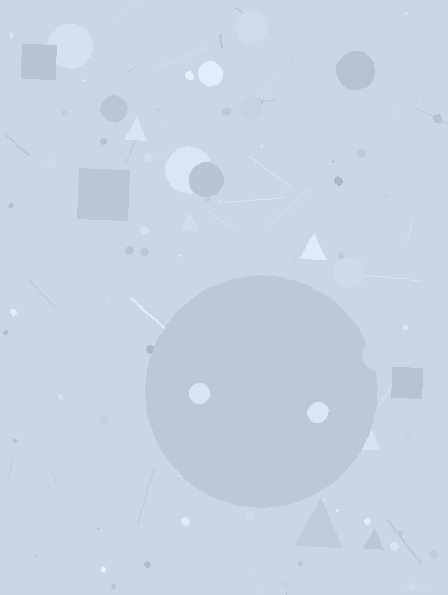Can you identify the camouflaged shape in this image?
The camouflaged shape is a circle.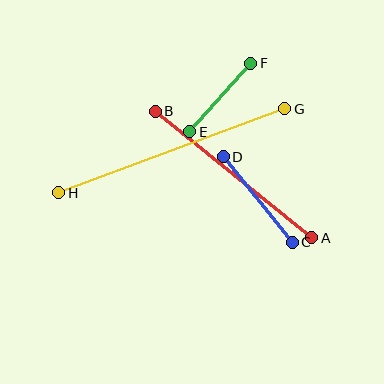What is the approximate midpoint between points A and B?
The midpoint is at approximately (233, 175) pixels.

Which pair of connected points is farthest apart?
Points G and H are farthest apart.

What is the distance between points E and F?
The distance is approximately 92 pixels.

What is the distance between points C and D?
The distance is approximately 110 pixels.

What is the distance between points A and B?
The distance is approximately 201 pixels.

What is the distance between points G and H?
The distance is approximately 241 pixels.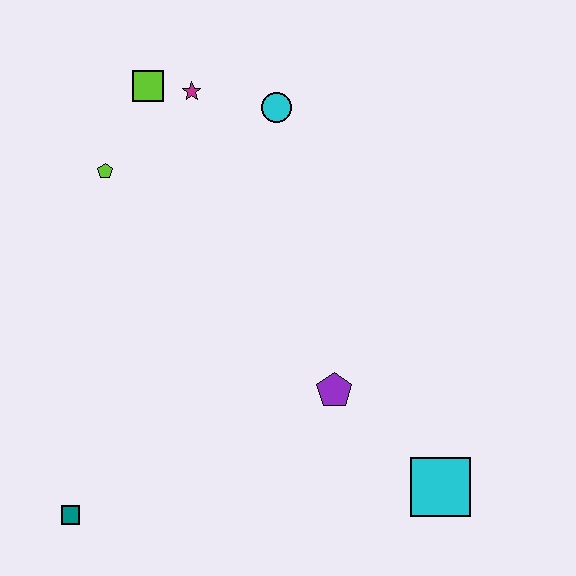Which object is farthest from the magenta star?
The cyan square is farthest from the magenta star.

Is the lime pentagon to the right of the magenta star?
No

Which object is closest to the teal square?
The purple pentagon is closest to the teal square.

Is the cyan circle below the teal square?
No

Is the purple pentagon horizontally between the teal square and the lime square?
No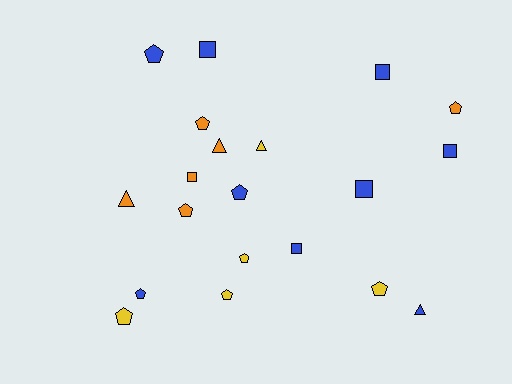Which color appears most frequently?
Blue, with 9 objects.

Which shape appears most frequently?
Pentagon, with 10 objects.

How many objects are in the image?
There are 20 objects.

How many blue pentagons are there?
There are 3 blue pentagons.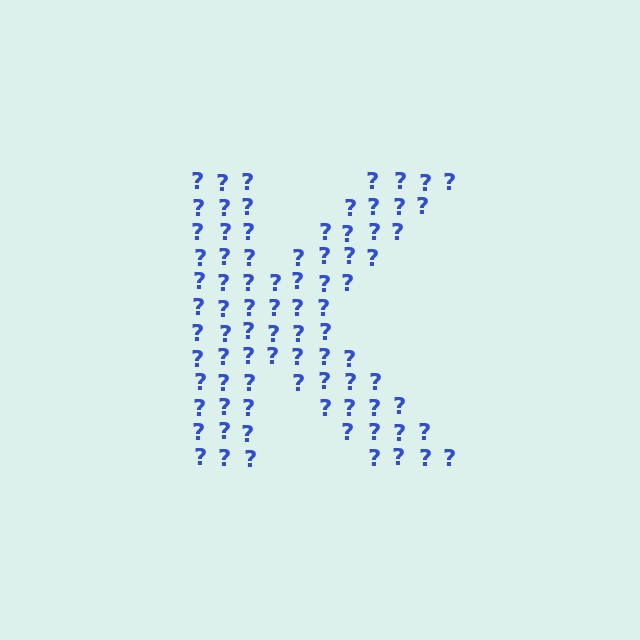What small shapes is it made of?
It is made of small question marks.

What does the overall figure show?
The overall figure shows the letter K.